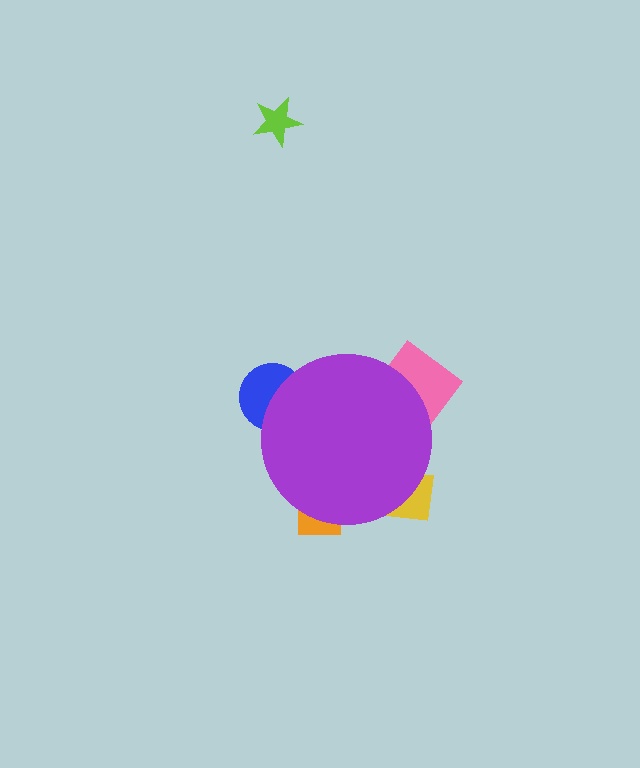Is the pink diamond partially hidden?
Yes, the pink diamond is partially hidden behind the purple circle.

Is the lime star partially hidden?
No, the lime star is fully visible.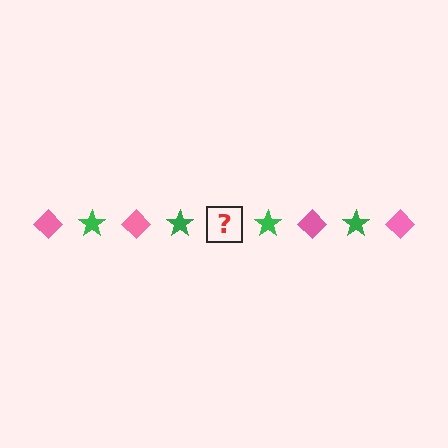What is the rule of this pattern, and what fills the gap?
The rule is that the pattern alternates between pink diamond and green star. The gap should be filled with a pink diamond.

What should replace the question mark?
The question mark should be replaced with a pink diamond.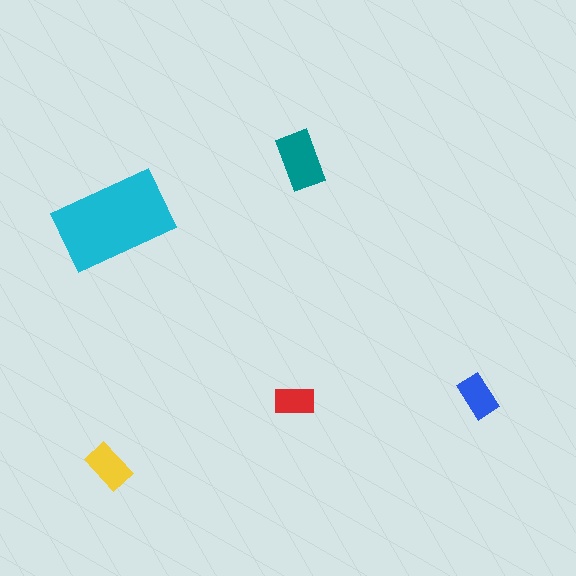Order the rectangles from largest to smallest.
the cyan one, the teal one, the yellow one, the blue one, the red one.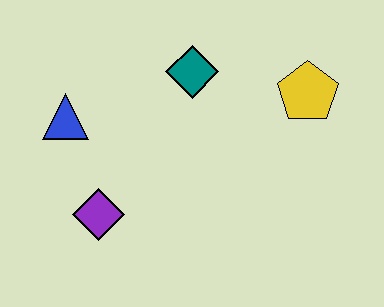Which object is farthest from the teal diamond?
The purple diamond is farthest from the teal diamond.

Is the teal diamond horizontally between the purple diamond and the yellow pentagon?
Yes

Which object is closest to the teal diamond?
The yellow pentagon is closest to the teal diamond.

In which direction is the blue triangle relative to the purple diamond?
The blue triangle is above the purple diamond.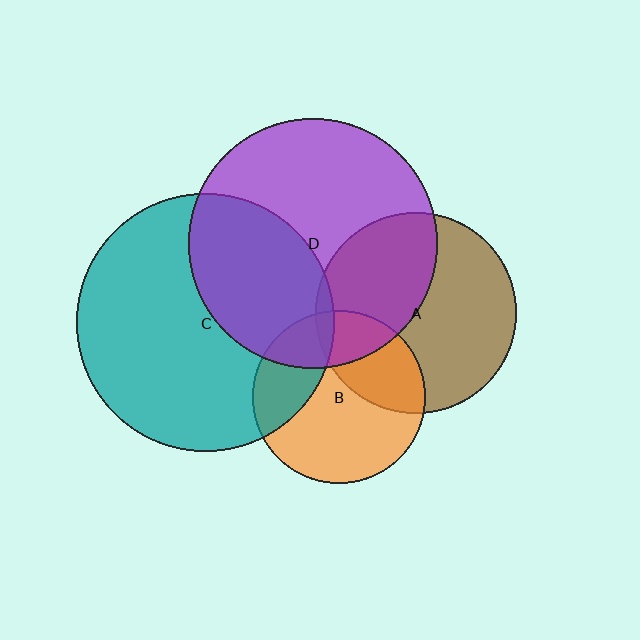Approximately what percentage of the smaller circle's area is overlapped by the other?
Approximately 30%.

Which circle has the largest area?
Circle C (teal).